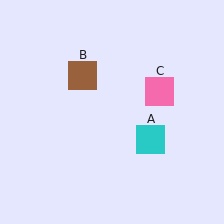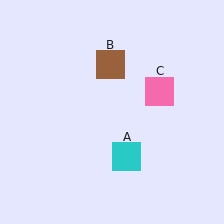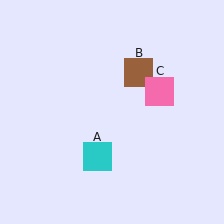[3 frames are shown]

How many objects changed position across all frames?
2 objects changed position: cyan square (object A), brown square (object B).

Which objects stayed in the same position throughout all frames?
Pink square (object C) remained stationary.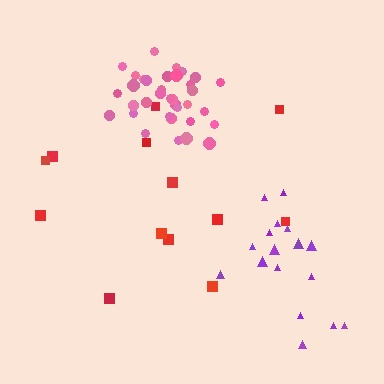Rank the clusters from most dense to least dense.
pink, purple, red.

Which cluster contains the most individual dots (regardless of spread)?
Pink (35).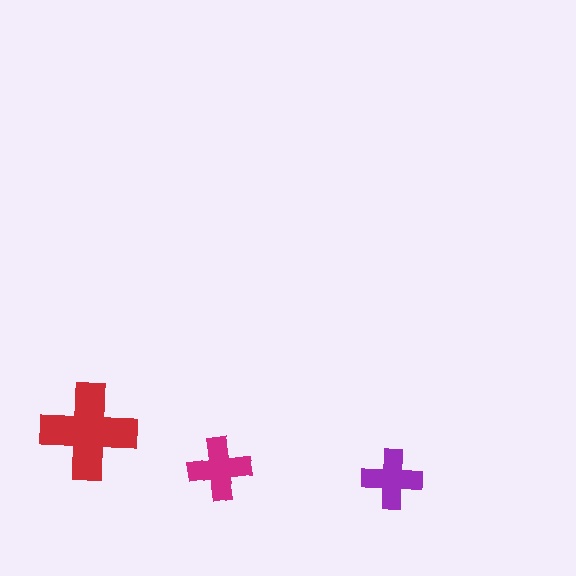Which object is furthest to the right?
The purple cross is rightmost.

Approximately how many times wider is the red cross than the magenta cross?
About 1.5 times wider.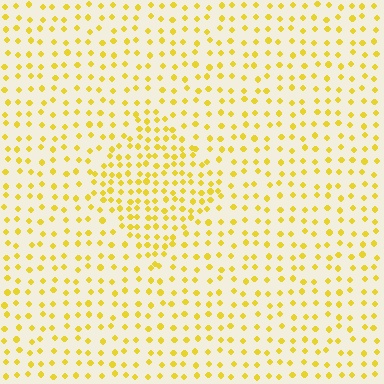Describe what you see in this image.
The image contains small yellow elements arranged at two different densities. A diamond-shaped region is visible where the elements are more densely packed than the surrounding area.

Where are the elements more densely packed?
The elements are more densely packed inside the diamond boundary.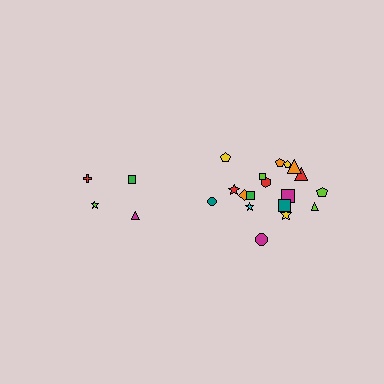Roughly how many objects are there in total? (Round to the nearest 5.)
Roughly 20 objects in total.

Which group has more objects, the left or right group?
The right group.